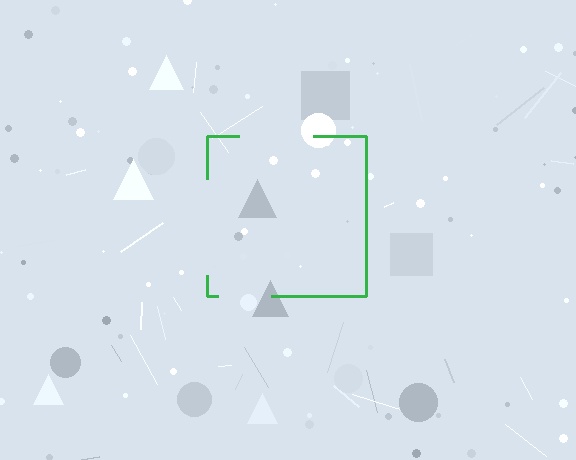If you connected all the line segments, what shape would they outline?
They would outline a square.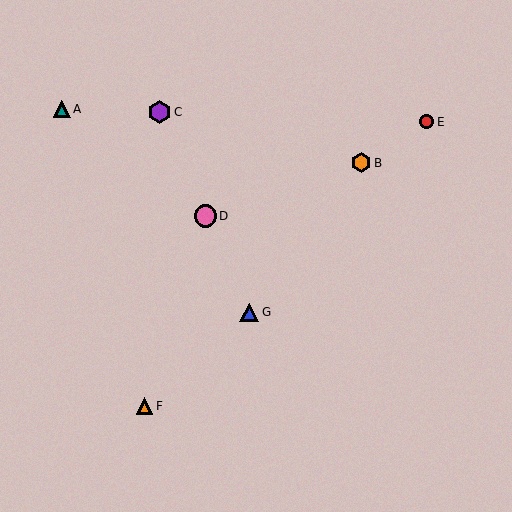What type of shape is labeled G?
Shape G is a blue triangle.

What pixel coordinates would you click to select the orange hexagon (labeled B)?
Click at (361, 163) to select the orange hexagon B.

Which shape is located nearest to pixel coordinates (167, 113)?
The purple hexagon (labeled C) at (159, 112) is nearest to that location.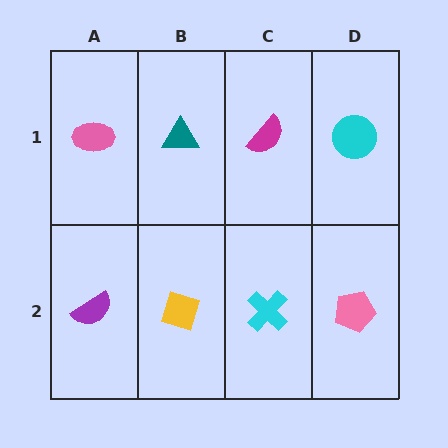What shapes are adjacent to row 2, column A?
A pink ellipse (row 1, column A), a yellow diamond (row 2, column B).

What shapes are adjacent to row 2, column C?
A magenta semicircle (row 1, column C), a yellow diamond (row 2, column B), a pink pentagon (row 2, column D).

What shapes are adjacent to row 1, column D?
A pink pentagon (row 2, column D), a magenta semicircle (row 1, column C).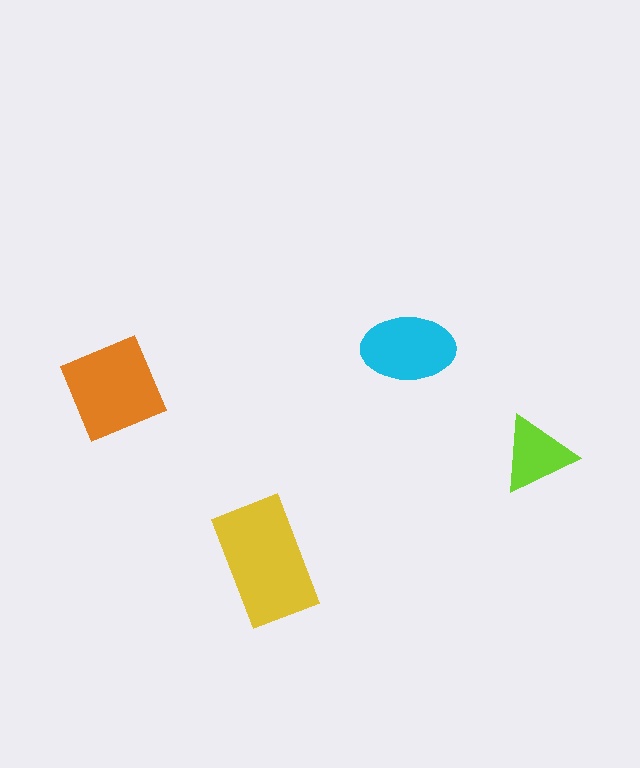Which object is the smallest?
The lime triangle.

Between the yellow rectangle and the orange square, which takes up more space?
The yellow rectangle.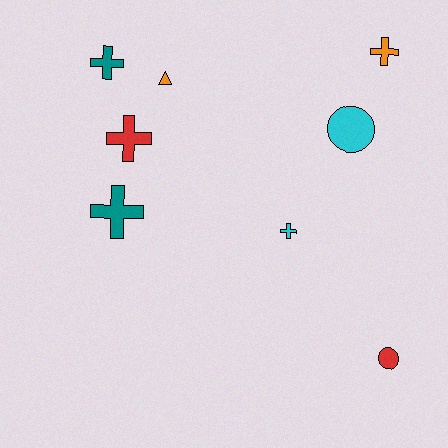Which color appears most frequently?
Teal, with 2 objects.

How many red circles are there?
There is 1 red circle.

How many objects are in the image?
There are 8 objects.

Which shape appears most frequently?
Cross, with 5 objects.